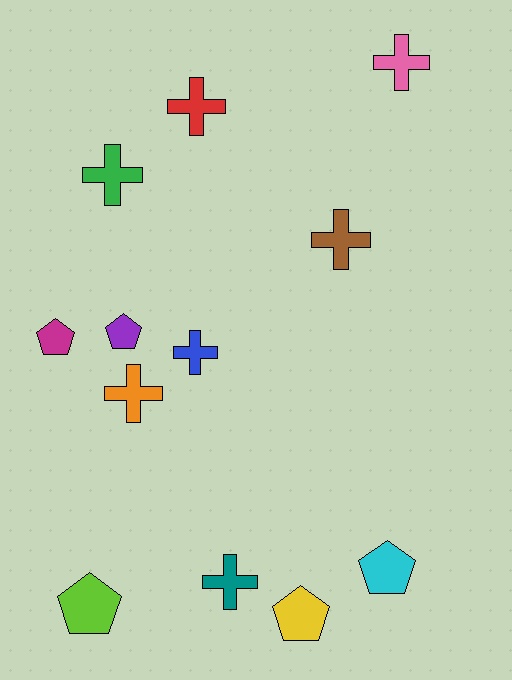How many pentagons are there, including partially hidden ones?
There are 5 pentagons.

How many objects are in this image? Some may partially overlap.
There are 12 objects.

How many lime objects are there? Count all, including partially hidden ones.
There is 1 lime object.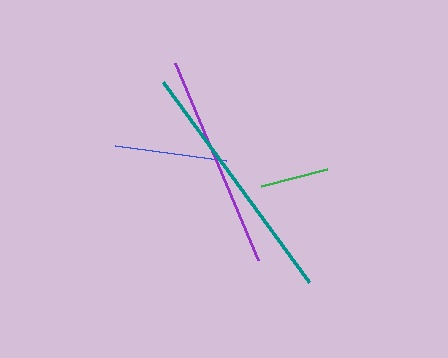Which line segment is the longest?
The teal line is the longest at approximately 248 pixels.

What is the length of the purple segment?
The purple segment is approximately 214 pixels long.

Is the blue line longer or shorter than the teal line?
The teal line is longer than the blue line.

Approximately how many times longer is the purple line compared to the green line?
The purple line is approximately 3.1 times the length of the green line.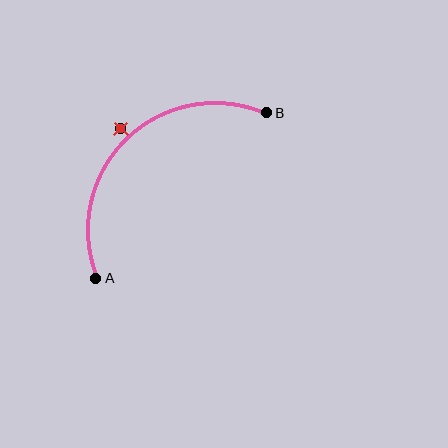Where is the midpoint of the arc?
The arc midpoint is the point on the curve farthest from the straight line joining A and B. It sits above and to the left of that line.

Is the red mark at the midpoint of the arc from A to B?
No — the red mark does not lie on the arc at all. It sits slightly outside the curve.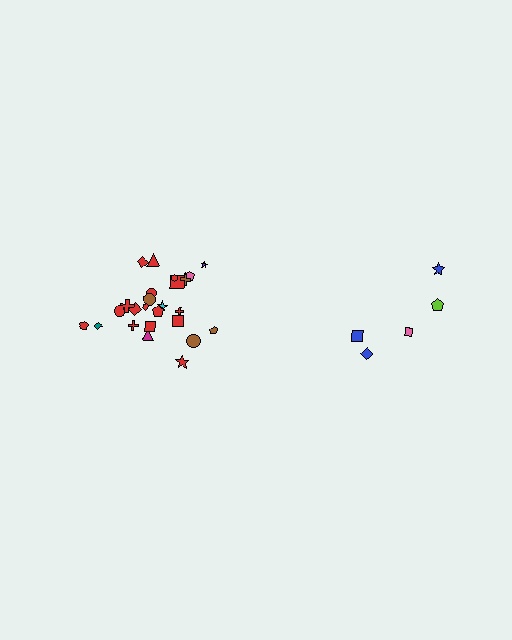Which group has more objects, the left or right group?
The left group.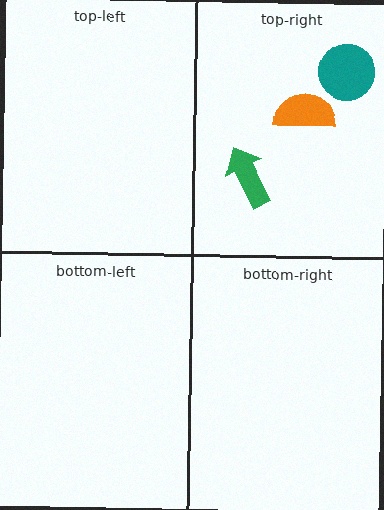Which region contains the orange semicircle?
The top-right region.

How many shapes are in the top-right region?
3.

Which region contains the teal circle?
The top-right region.